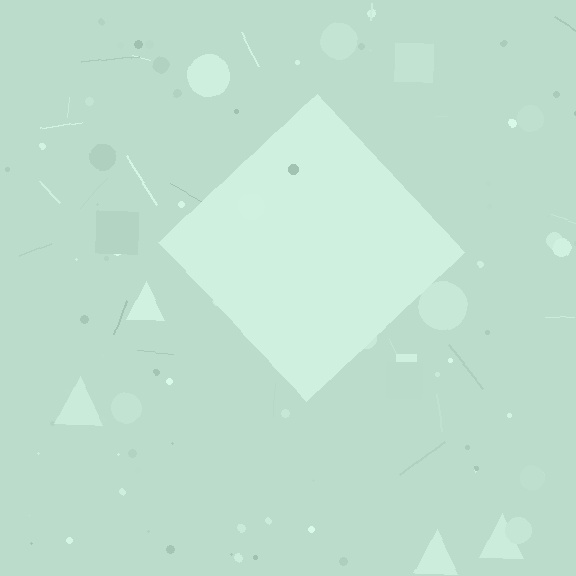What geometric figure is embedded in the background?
A diamond is embedded in the background.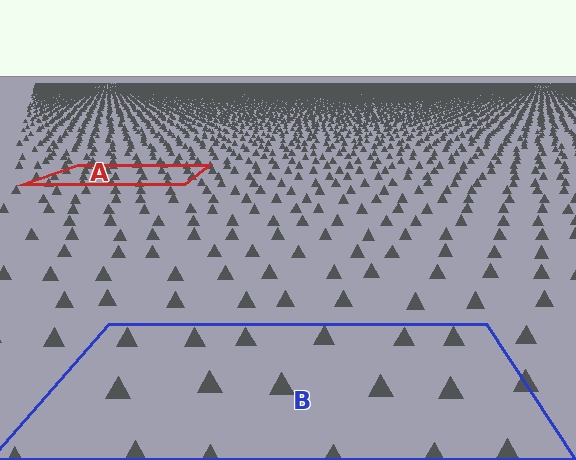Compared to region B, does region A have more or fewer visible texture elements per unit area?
Region A has more texture elements per unit area — they are packed more densely because it is farther away.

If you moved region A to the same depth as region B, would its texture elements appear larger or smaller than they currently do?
They would appear larger. At a closer depth, the same texture elements are projected at a bigger on-screen size.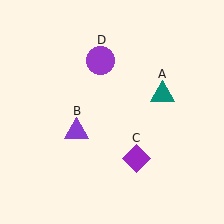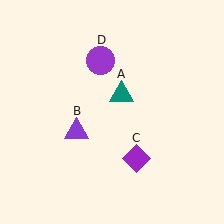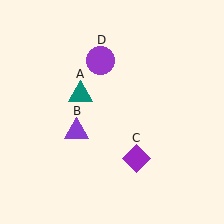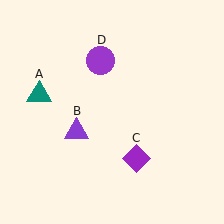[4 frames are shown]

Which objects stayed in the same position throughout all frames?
Purple triangle (object B) and purple diamond (object C) and purple circle (object D) remained stationary.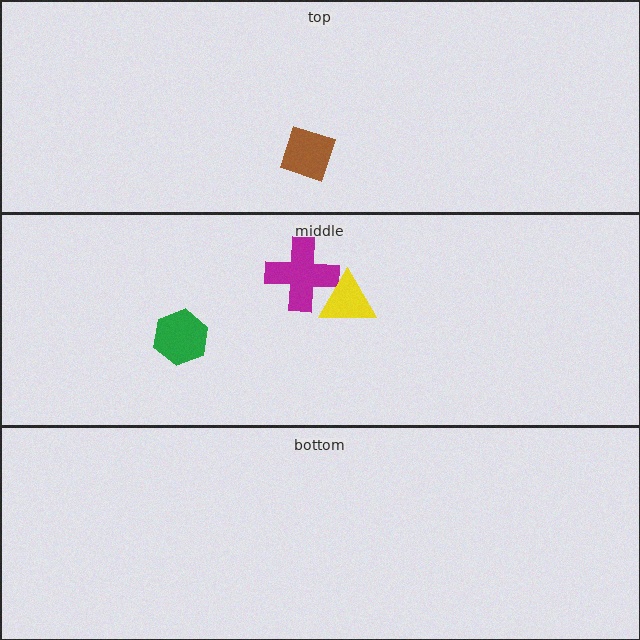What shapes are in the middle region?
The green hexagon, the magenta cross, the yellow triangle.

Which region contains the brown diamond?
The top region.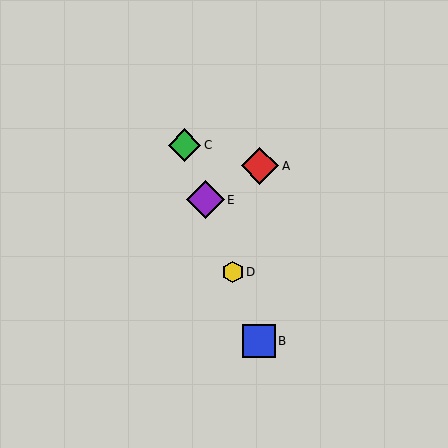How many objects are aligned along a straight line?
4 objects (B, C, D, E) are aligned along a straight line.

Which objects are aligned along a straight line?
Objects B, C, D, E are aligned along a straight line.